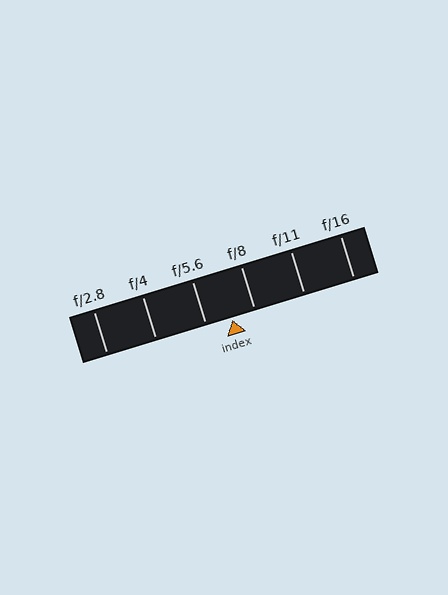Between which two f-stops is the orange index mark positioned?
The index mark is between f/5.6 and f/8.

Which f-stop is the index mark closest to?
The index mark is closest to f/8.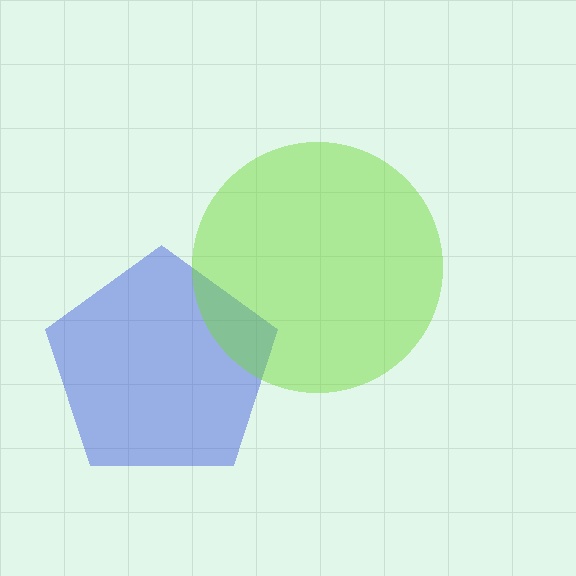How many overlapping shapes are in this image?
There are 2 overlapping shapes in the image.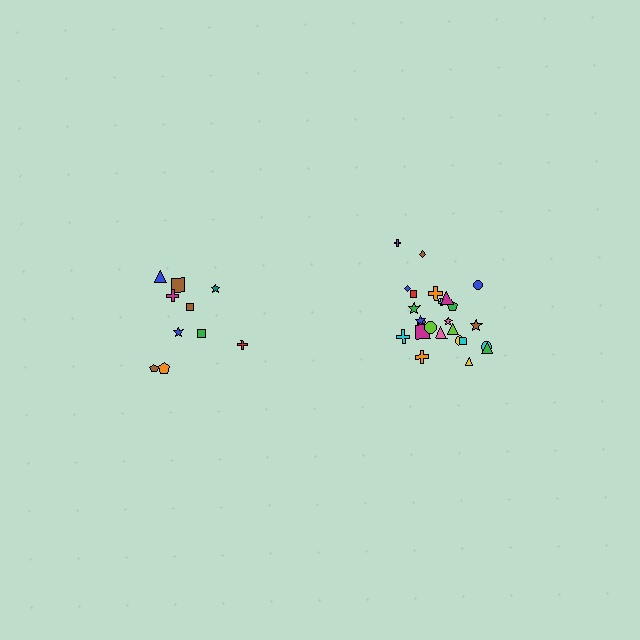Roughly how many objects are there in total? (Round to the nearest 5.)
Roughly 35 objects in total.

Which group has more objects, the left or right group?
The right group.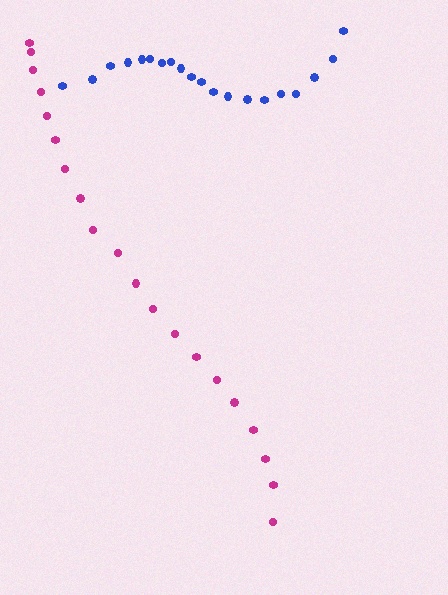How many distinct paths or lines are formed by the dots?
There are 2 distinct paths.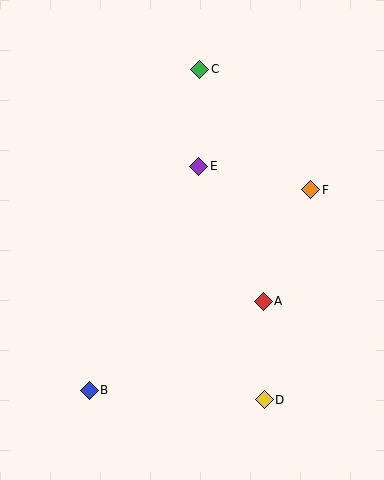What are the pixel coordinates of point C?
Point C is at (200, 69).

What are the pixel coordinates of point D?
Point D is at (264, 400).